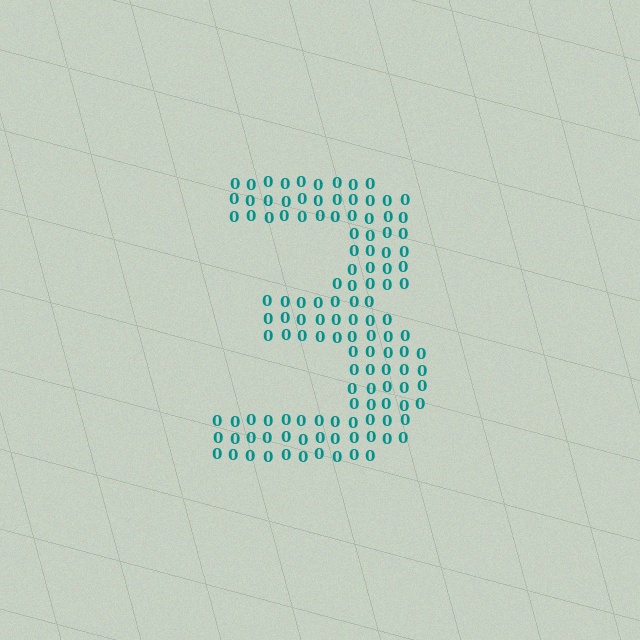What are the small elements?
The small elements are digit 0's.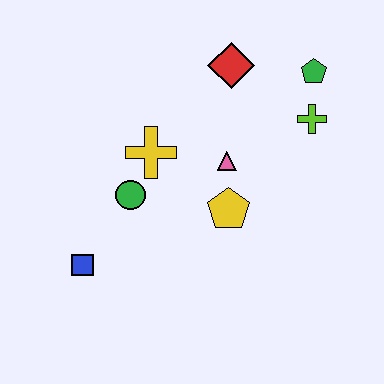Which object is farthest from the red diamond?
The blue square is farthest from the red diamond.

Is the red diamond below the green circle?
No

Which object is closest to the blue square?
The green circle is closest to the blue square.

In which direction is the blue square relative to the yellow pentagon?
The blue square is to the left of the yellow pentagon.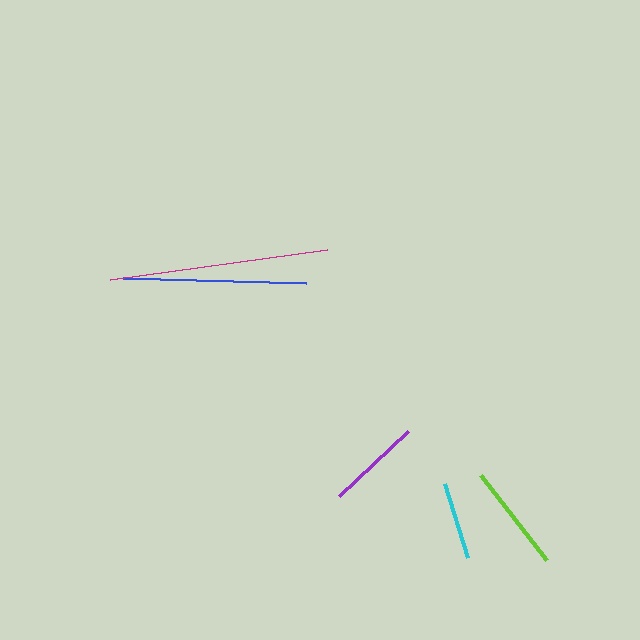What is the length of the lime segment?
The lime segment is approximately 107 pixels long.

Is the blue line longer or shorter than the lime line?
The blue line is longer than the lime line.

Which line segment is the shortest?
The cyan line is the shortest at approximately 77 pixels.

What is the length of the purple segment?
The purple segment is approximately 94 pixels long.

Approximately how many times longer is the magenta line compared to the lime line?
The magenta line is approximately 2.0 times the length of the lime line.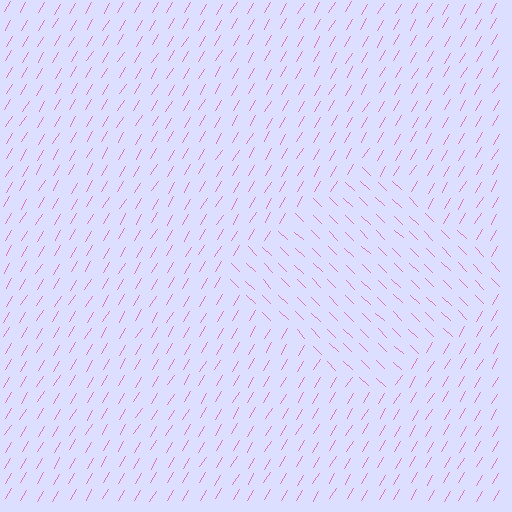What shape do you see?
I see a diamond.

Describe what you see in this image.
The image is filled with small pink line segments. A diamond region in the image has lines oriented differently from the surrounding lines, creating a visible texture boundary.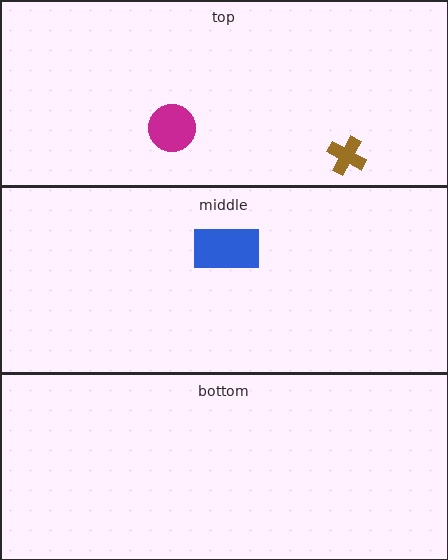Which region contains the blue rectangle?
The middle region.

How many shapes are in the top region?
2.